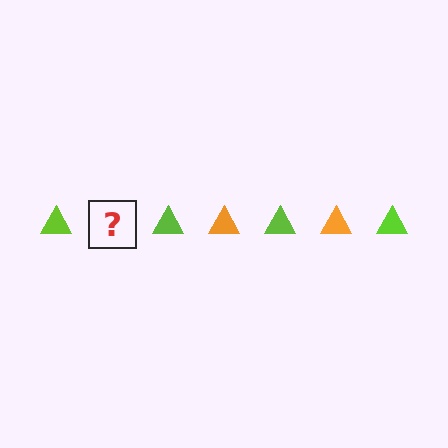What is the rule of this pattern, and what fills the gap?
The rule is that the pattern cycles through lime, orange triangles. The gap should be filled with an orange triangle.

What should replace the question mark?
The question mark should be replaced with an orange triangle.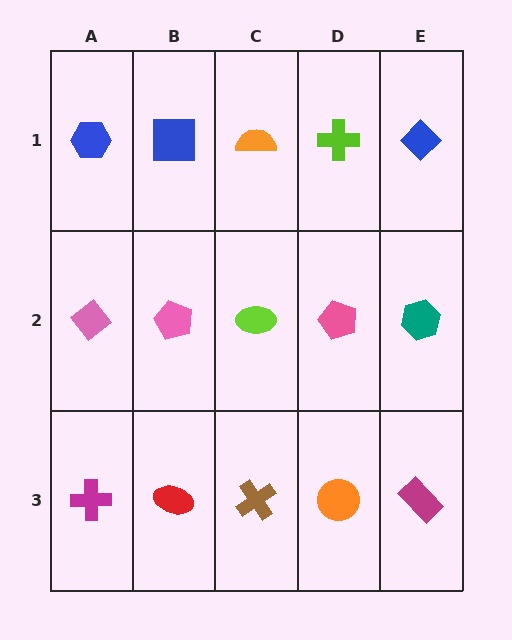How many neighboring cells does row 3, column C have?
3.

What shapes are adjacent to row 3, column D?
A pink pentagon (row 2, column D), a brown cross (row 3, column C), a magenta rectangle (row 3, column E).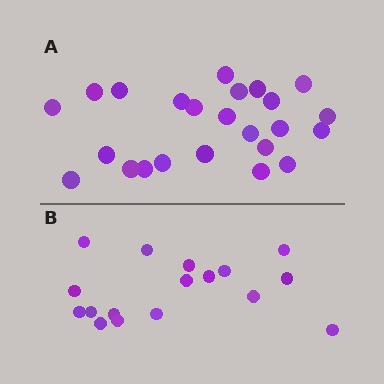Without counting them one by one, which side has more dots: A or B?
Region A (the top region) has more dots.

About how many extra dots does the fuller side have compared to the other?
Region A has roughly 8 or so more dots than region B.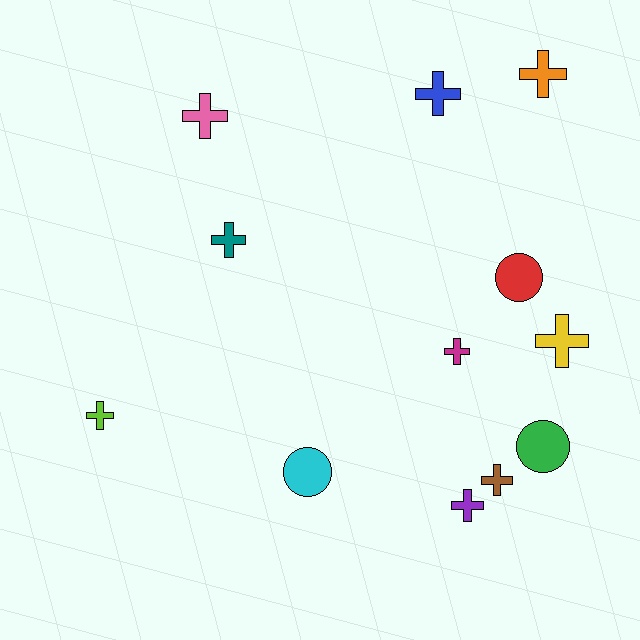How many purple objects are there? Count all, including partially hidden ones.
There is 1 purple object.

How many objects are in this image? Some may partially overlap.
There are 12 objects.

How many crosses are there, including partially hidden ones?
There are 9 crosses.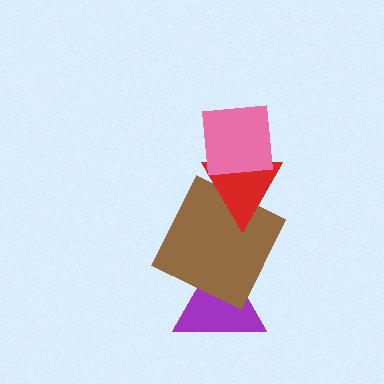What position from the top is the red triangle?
The red triangle is 2nd from the top.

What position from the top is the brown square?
The brown square is 3rd from the top.